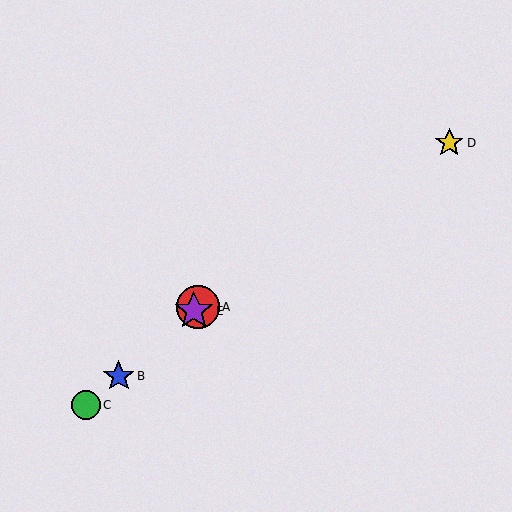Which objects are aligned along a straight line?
Objects A, B, C, E are aligned along a straight line.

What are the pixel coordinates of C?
Object C is at (86, 405).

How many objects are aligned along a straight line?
4 objects (A, B, C, E) are aligned along a straight line.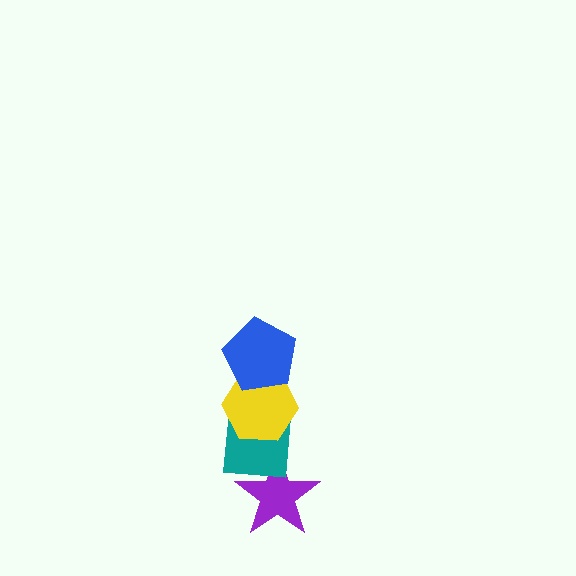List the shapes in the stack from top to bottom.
From top to bottom: the blue pentagon, the yellow hexagon, the teal square, the purple star.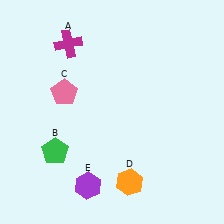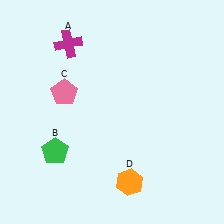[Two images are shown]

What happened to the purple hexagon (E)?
The purple hexagon (E) was removed in Image 2. It was in the bottom-left area of Image 1.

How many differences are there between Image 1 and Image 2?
There is 1 difference between the two images.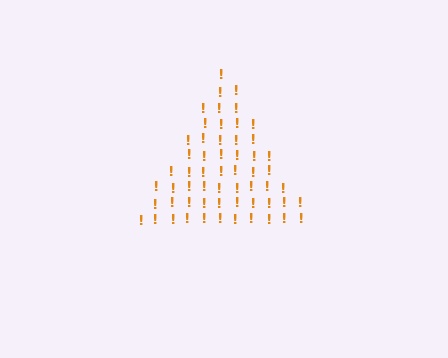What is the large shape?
The large shape is a triangle.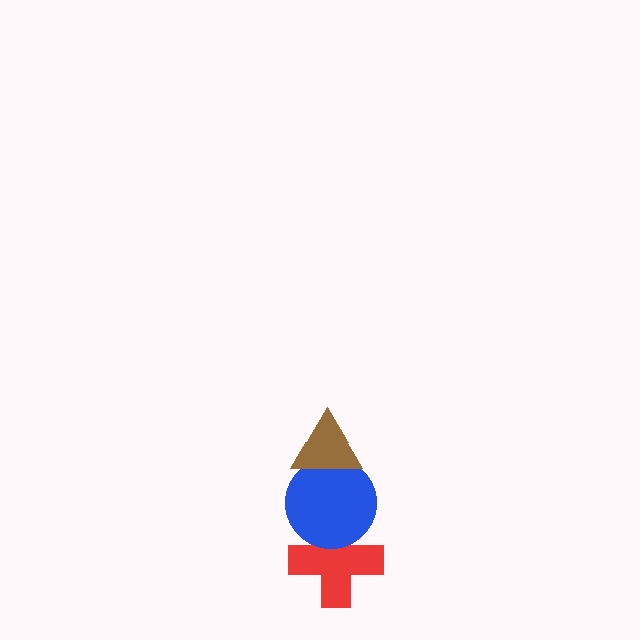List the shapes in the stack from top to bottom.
From top to bottom: the brown triangle, the blue circle, the red cross.